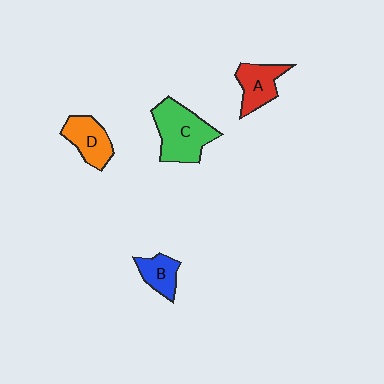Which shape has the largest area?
Shape C (green).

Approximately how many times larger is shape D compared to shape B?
Approximately 1.4 times.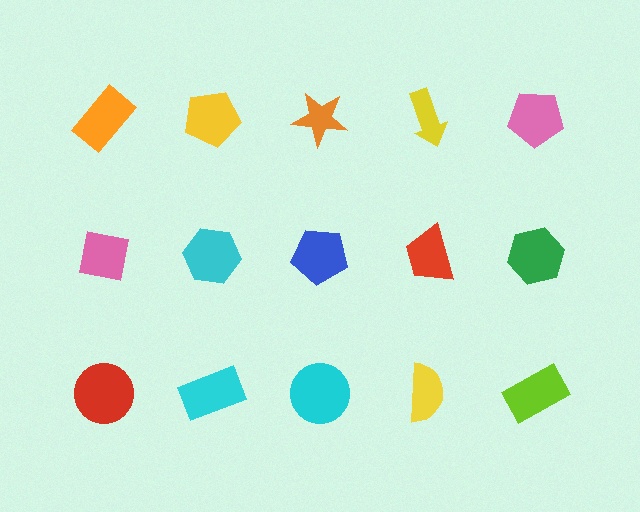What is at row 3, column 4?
A yellow semicircle.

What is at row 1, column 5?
A pink pentagon.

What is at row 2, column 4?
A red trapezoid.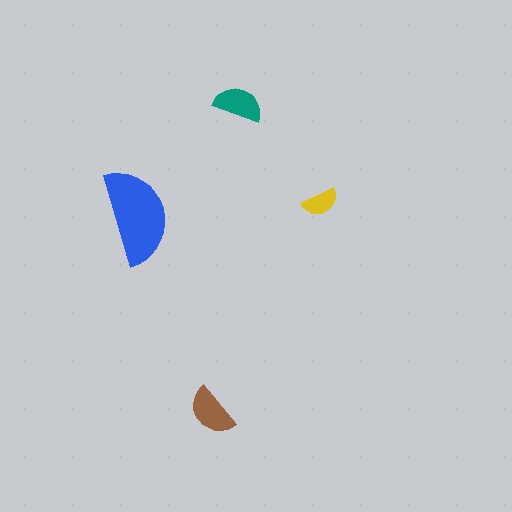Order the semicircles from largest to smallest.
the blue one, the brown one, the teal one, the yellow one.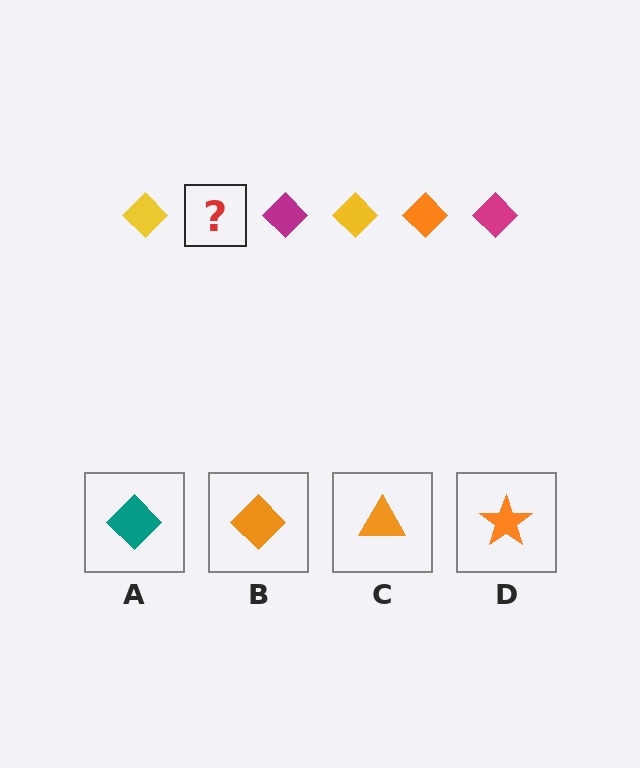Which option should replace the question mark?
Option B.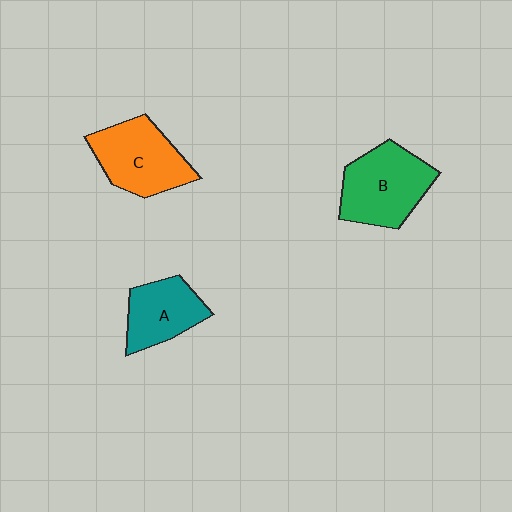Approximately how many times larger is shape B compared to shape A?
Approximately 1.4 times.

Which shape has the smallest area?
Shape A (teal).